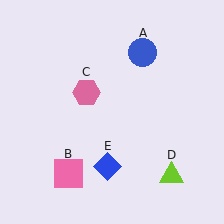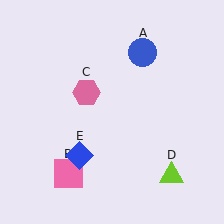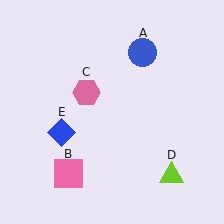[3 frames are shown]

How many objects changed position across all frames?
1 object changed position: blue diamond (object E).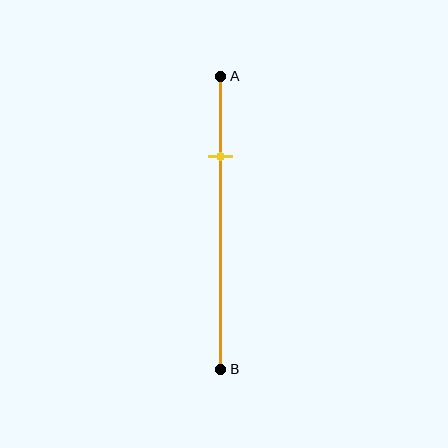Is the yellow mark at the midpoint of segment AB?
No, the mark is at about 25% from A, not at the 50% midpoint.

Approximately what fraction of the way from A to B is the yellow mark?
The yellow mark is approximately 25% of the way from A to B.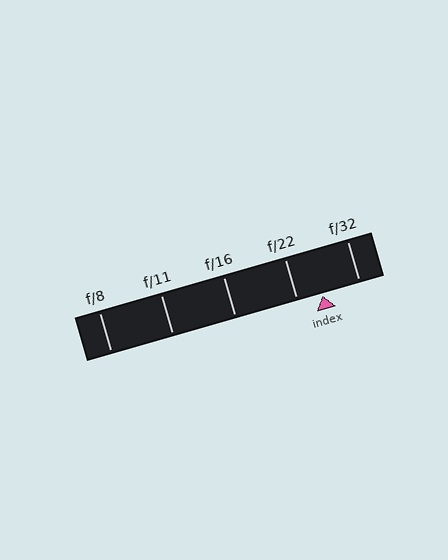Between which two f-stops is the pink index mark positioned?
The index mark is between f/22 and f/32.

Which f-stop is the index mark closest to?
The index mark is closest to f/22.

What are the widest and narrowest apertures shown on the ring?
The widest aperture shown is f/8 and the narrowest is f/32.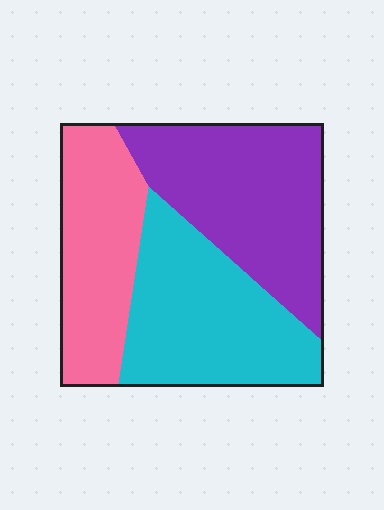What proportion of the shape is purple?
Purple takes up about three eighths (3/8) of the shape.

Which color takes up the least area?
Pink, at roughly 30%.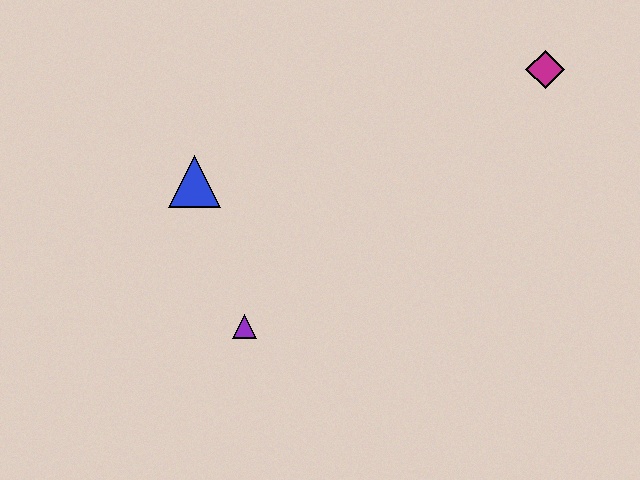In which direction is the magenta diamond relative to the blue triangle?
The magenta diamond is to the right of the blue triangle.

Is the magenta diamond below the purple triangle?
No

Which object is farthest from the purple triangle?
The magenta diamond is farthest from the purple triangle.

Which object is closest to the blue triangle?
The purple triangle is closest to the blue triangle.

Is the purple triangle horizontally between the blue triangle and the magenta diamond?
Yes